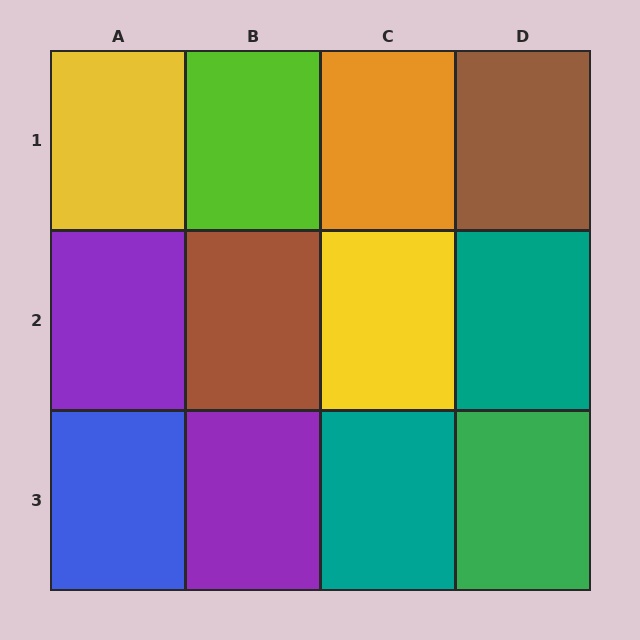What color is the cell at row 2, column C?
Yellow.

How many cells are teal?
2 cells are teal.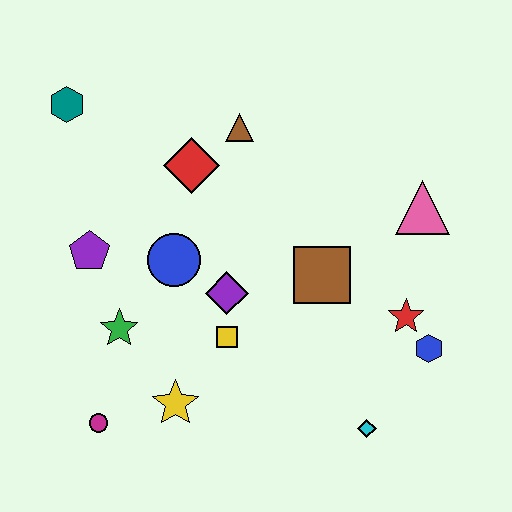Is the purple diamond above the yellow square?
Yes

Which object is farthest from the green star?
The pink triangle is farthest from the green star.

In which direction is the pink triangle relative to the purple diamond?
The pink triangle is to the right of the purple diamond.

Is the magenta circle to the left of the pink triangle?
Yes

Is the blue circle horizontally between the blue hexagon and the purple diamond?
No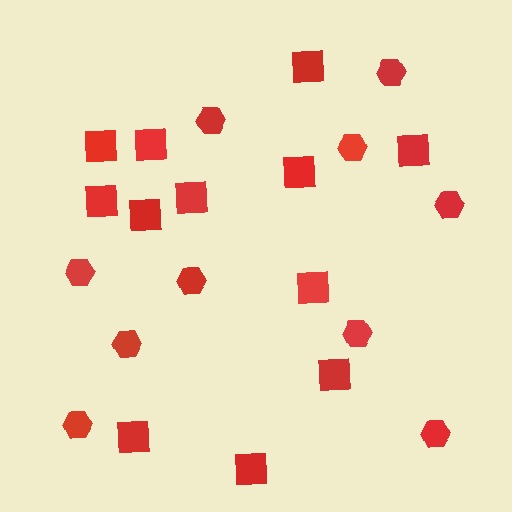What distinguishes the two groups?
There are 2 groups: one group of hexagons (10) and one group of squares (12).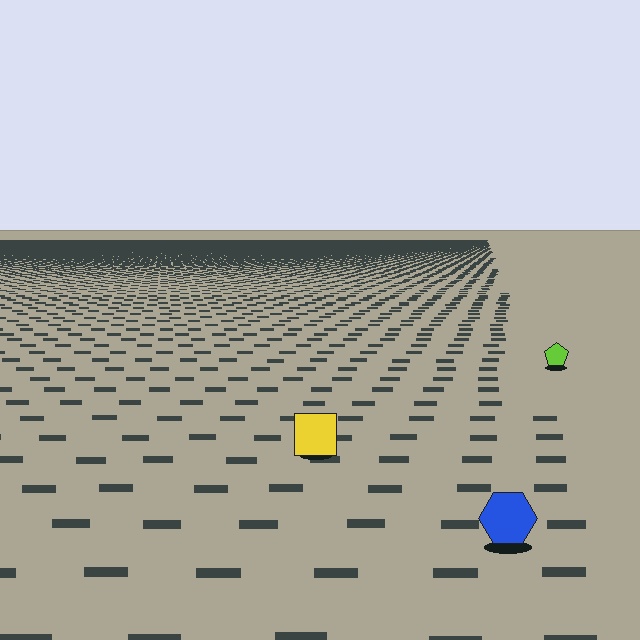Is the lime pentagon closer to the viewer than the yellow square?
No. The yellow square is closer — you can tell from the texture gradient: the ground texture is coarser near it.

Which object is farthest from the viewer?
The lime pentagon is farthest from the viewer. It appears smaller and the ground texture around it is denser.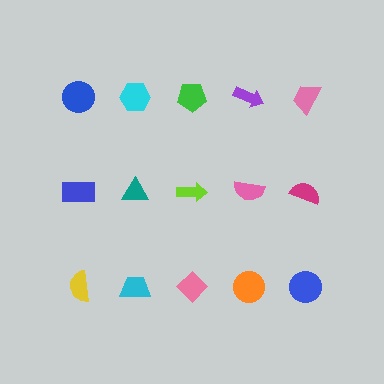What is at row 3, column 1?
A yellow semicircle.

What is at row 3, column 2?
A cyan trapezoid.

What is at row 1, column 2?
A cyan hexagon.